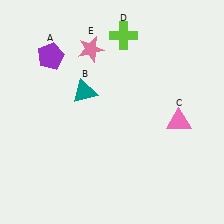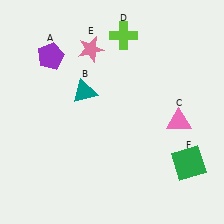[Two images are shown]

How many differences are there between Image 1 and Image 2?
There is 1 difference between the two images.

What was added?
A green square (F) was added in Image 2.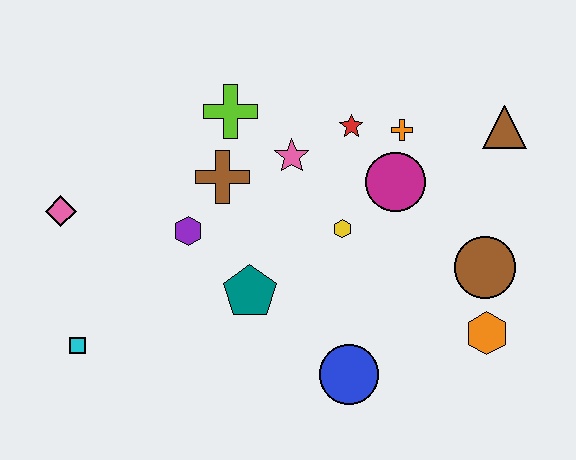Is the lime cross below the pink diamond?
No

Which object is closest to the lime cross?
The brown cross is closest to the lime cross.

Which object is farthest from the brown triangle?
The cyan square is farthest from the brown triangle.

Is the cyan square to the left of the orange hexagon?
Yes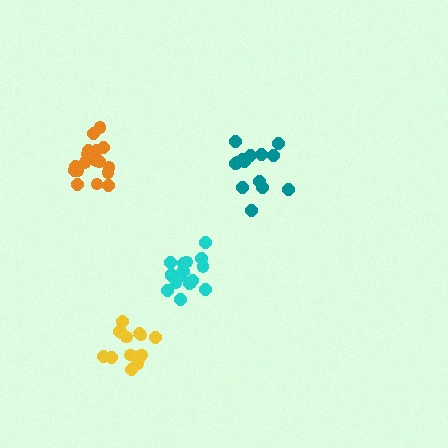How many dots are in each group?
Group 1: 18 dots, Group 2: 17 dots, Group 3: 14 dots, Group 4: 14 dots (63 total).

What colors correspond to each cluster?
The clusters are colored: cyan, orange, yellow, teal.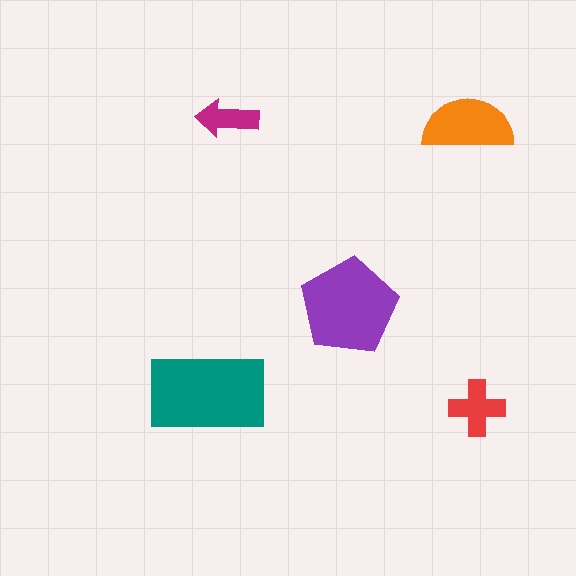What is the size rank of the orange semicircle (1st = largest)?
3rd.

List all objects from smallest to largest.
The magenta arrow, the red cross, the orange semicircle, the purple pentagon, the teal rectangle.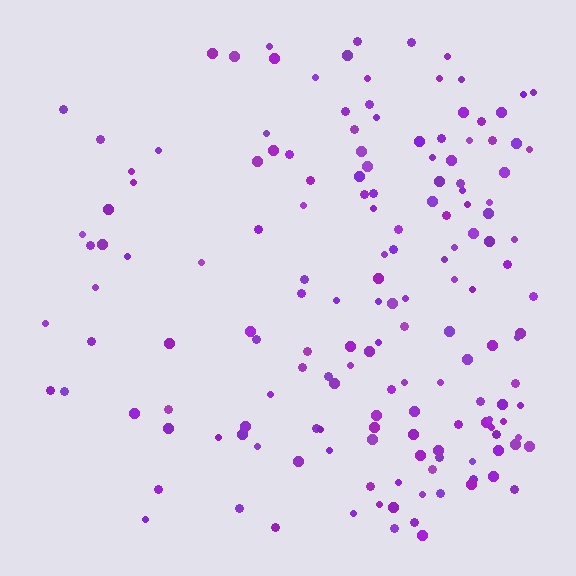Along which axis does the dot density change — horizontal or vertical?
Horizontal.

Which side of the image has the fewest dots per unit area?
The left.